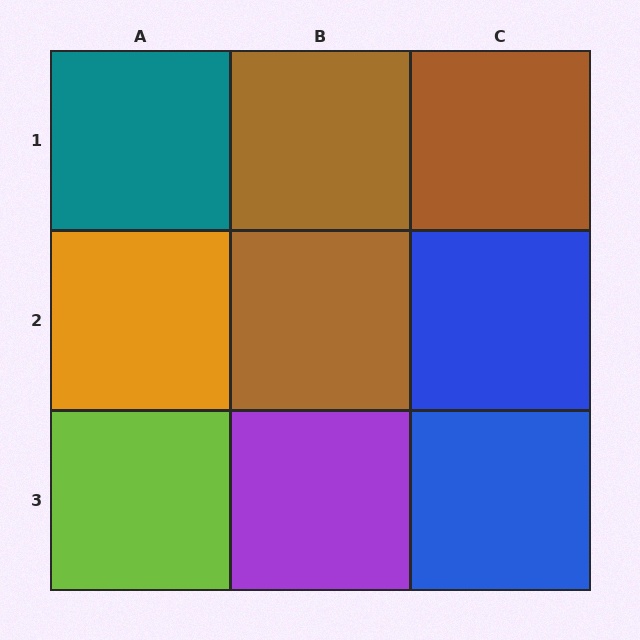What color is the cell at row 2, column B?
Brown.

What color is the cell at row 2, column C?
Blue.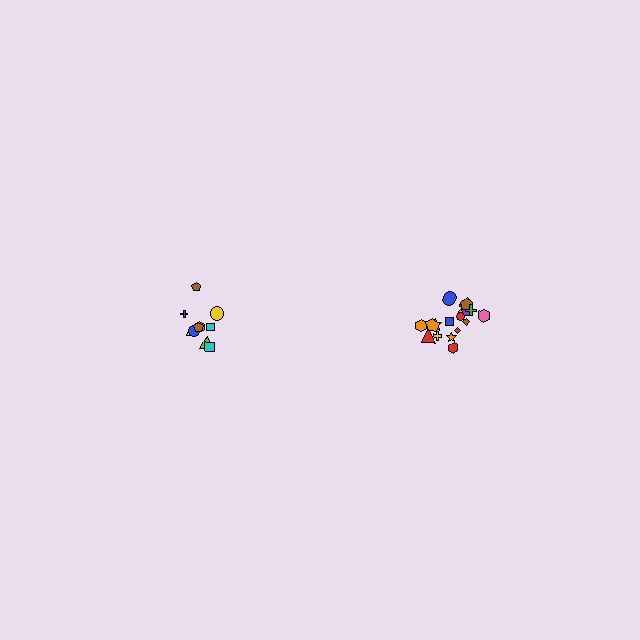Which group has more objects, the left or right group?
The right group.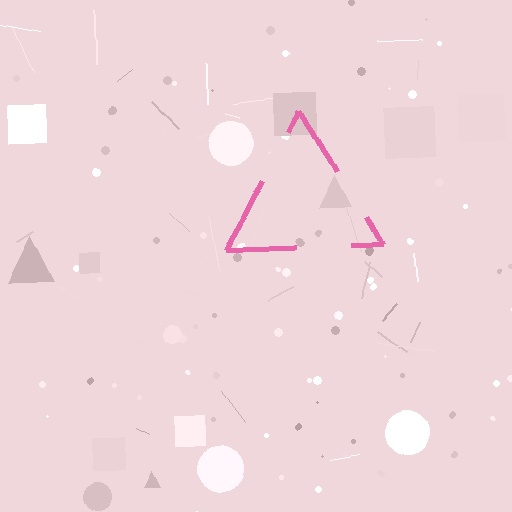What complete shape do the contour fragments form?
The contour fragments form a triangle.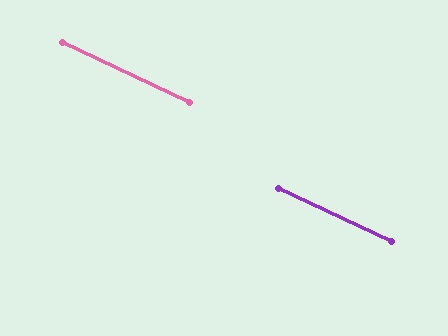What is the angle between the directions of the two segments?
Approximately 0 degrees.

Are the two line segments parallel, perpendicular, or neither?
Parallel — their directions differ by only 0.2°.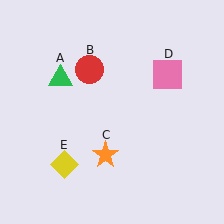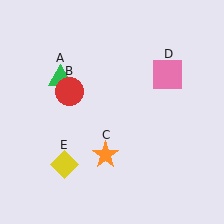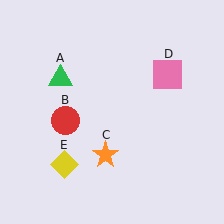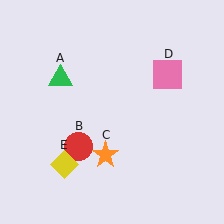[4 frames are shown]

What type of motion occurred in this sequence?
The red circle (object B) rotated counterclockwise around the center of the scene.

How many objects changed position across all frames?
1 object changed position: red circle (object B).